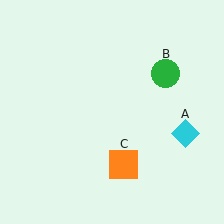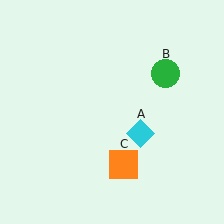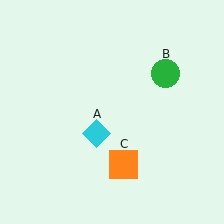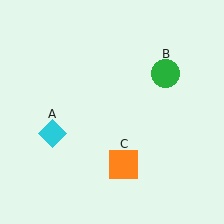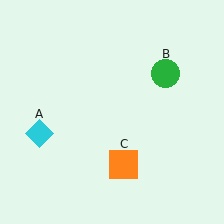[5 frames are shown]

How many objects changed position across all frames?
1 object changed position: cyan diamond (object A).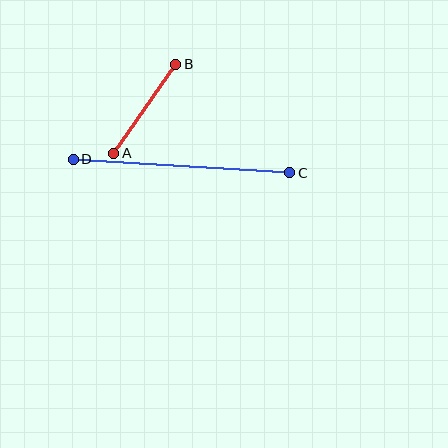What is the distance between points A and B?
The distance is approximately 108 pixels.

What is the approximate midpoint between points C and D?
The midpoint is at approximately (182, 166) pixels.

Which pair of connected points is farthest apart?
Points C and D are farthest apart.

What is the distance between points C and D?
The distance is approximately 217 pixels.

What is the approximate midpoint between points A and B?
The midpoint is at approximately (145, 109) pixels.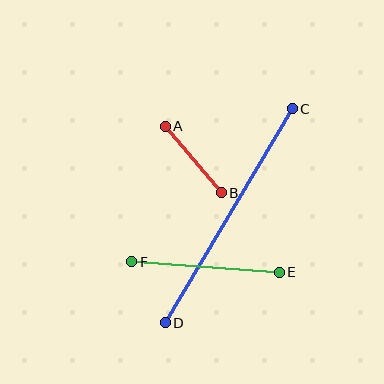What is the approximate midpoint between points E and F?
The midpoint is at approximately (206, 267) pixels.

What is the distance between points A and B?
The distance is approximately 87 pixels.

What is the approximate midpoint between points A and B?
The midpoint is at approximately (193, 160) pixels.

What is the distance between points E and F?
The distance is approximately 148 pixels.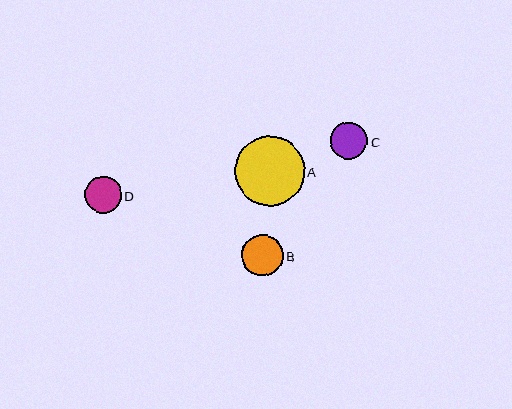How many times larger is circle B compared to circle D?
Circle B is approximately 1.1 times the size of circle D.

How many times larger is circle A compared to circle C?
Circle A is approximately 1.9 times the size of circle C.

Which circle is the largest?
Circle A is the largest with a size of approximately 70 pixels.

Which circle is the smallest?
Circle D is the smallest with a size of approximately 37 pixels.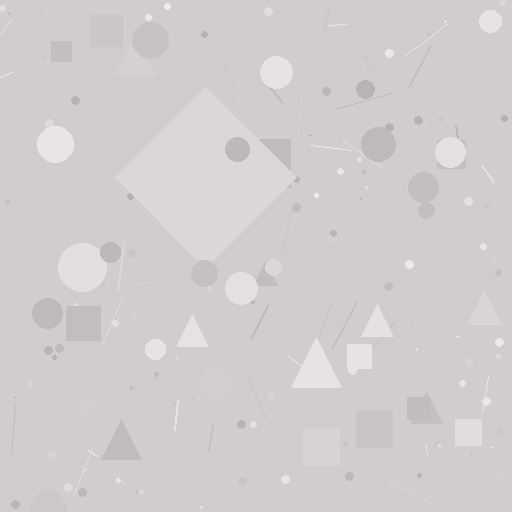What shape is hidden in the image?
A diamond is hidden in the image.